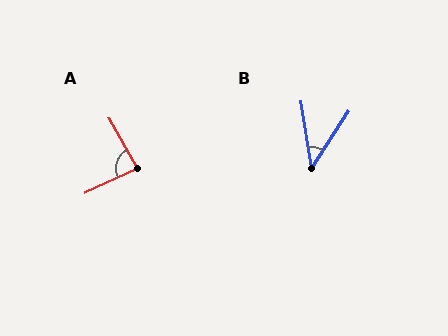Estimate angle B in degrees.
Approximately 42 degrees.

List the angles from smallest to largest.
B (42°), A (86°).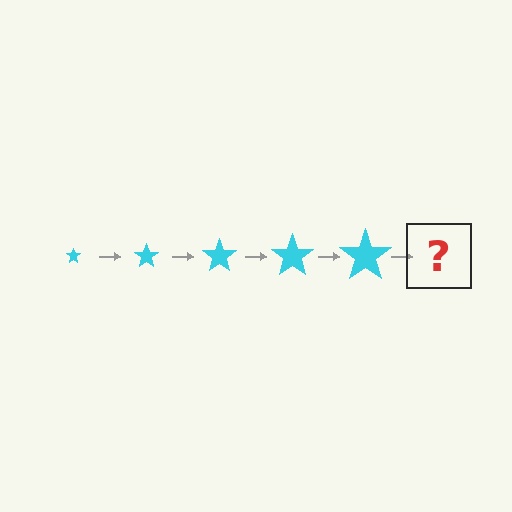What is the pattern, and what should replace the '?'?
The pattern is that the star gets progressively larger each step. The '?' should be a cyan star, larger than the previous one.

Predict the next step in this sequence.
The next step is a cyan star, larger than the previous one.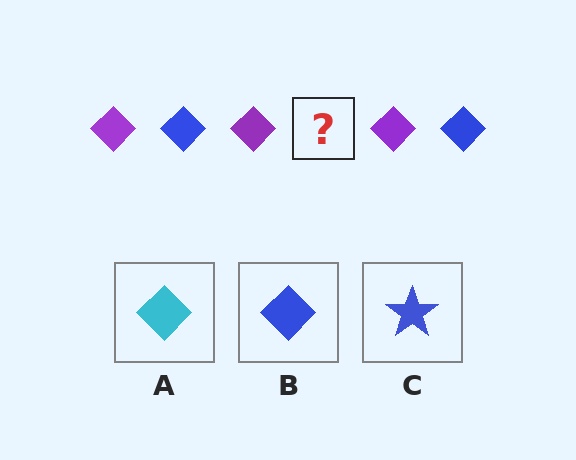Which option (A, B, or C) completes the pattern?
B.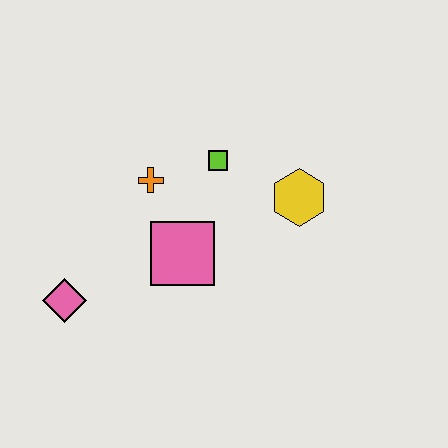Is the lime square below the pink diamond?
No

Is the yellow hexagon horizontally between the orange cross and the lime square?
No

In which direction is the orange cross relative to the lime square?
The orange cross is to the left of the lime square.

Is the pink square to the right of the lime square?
No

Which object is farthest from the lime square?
The pink diamond is farthest from the lime square.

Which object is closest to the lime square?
The orange cross is closest to the lime square.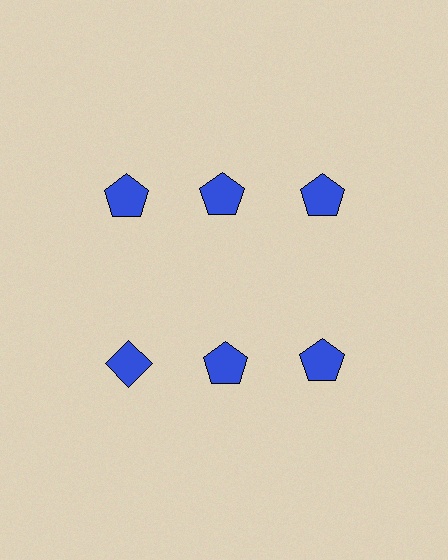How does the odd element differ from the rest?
It has a different shape: diamond instead of pentagon.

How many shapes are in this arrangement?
There are 6 shapes arranged in a grid pattern.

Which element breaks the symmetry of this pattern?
The blue diamond in the second row, leftmost column breaks the symmetry. All other shapes are blue pentagons.